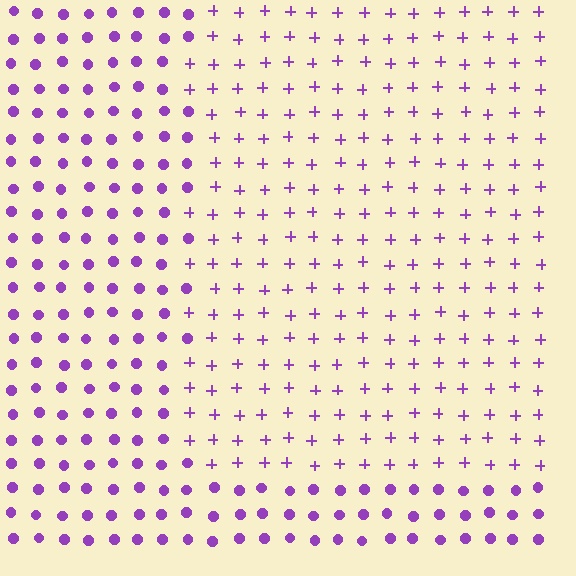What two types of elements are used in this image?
The image uses plus signs inside the rectangle region and circles outside it.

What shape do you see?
I see a rectangle.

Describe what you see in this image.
The image is filled with small purple elements arranged in a uniform grid. A rectangle-shaped region contains plus signs, while the surrounding area contains circles. The boundary is defined purely by the change in element shape.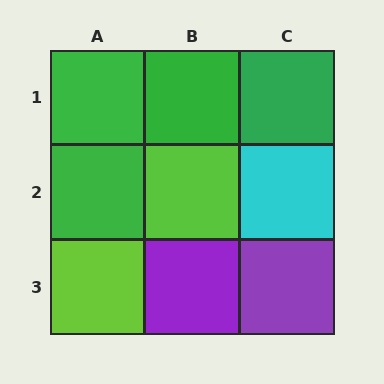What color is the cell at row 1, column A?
Green.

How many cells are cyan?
1 cell is cyan.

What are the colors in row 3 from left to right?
Lime, purple, purple.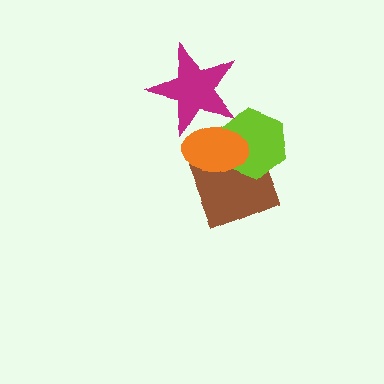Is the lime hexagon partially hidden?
Yes, it is partially covered by another shape.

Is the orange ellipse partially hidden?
Yes, it is partially covered by another shape.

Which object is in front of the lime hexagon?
The orange ellipse is in front of the lime hexagon.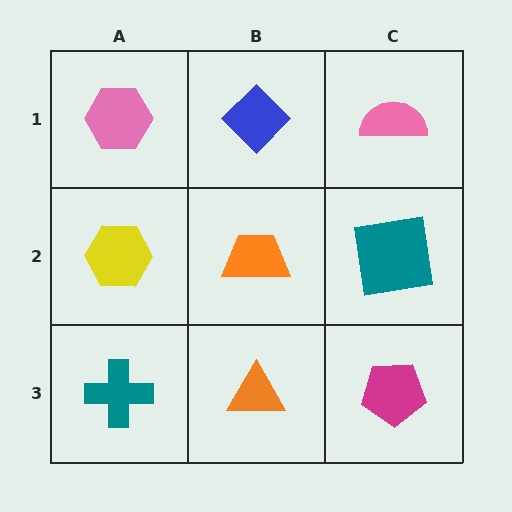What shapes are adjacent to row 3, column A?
A yellow hexagon (row 2, column A), an orange triangle (row 3, column B).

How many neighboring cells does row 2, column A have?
3.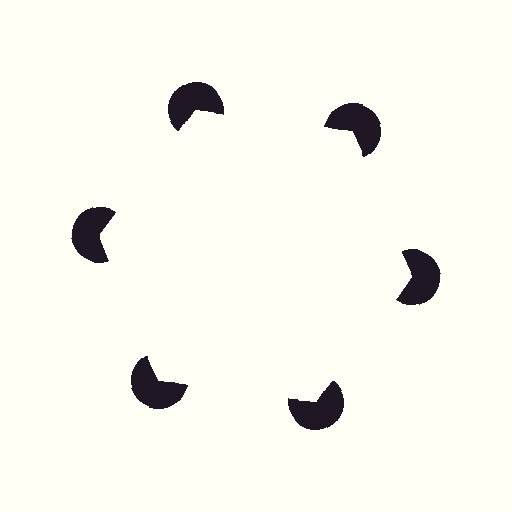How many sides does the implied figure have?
6 sides.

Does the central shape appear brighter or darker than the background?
It typically appears slightly brighter than the background, even though no actual brightness change is drawn.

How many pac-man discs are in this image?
There are 6 — one at each vertex of the illusory hexagon.